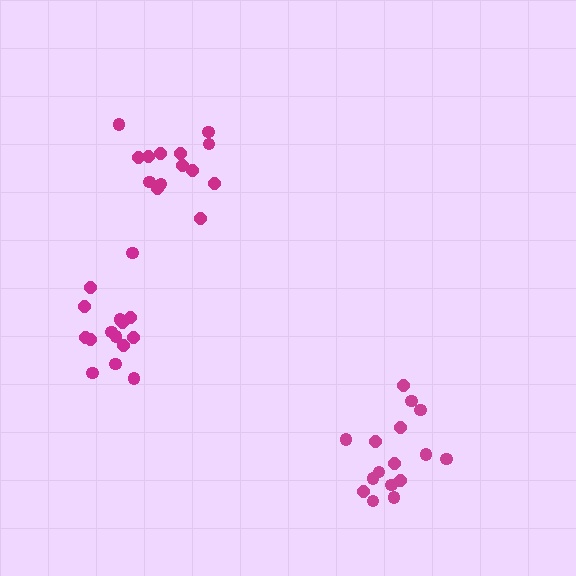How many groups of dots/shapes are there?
There are 3 groups.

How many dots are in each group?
Group 1: 15 dots, Group 2: 14 dots, Group 3: 16 dots (45 total).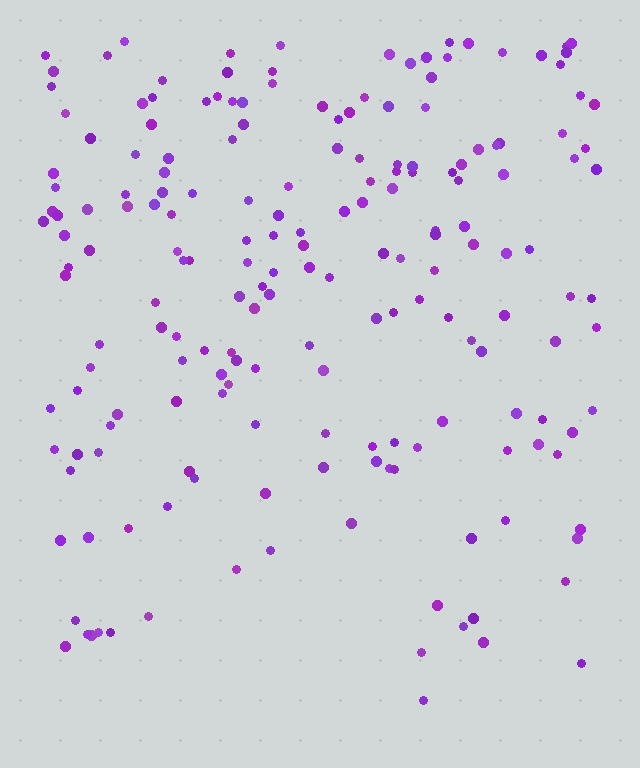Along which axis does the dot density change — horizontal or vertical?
Vertical.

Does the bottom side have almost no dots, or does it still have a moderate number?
Still a moderate number, just noticeably fewer than the top.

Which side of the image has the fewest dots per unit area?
The bottom.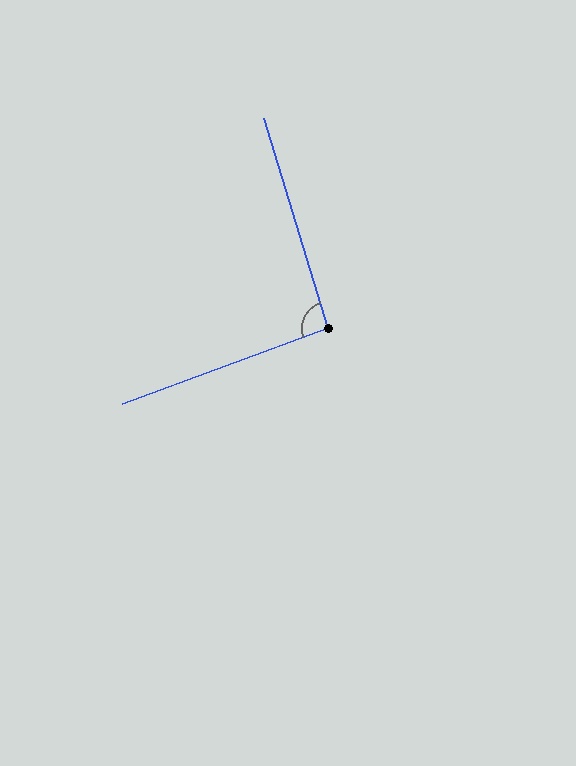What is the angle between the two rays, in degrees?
Approximately 93 degrees.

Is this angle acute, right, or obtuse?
It is approximately a right angle.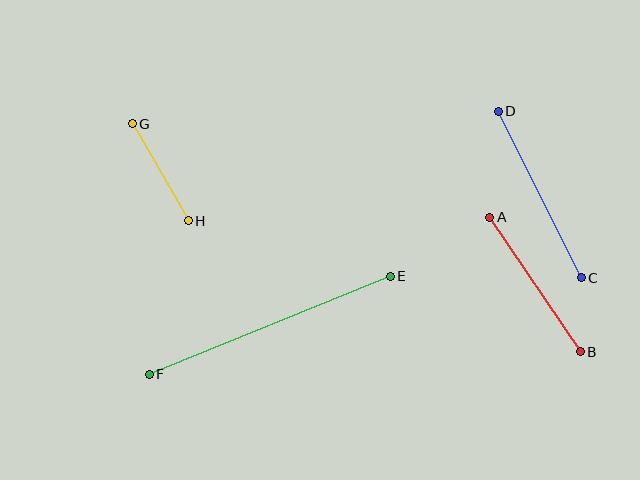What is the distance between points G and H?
The distance is approximately 112 pixels.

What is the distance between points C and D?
The distance is approximately 186 pixels.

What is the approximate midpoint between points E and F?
The midpoint is at approximately (270, 325) pixels.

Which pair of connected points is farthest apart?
Points E and F are farthest apart.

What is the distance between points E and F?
The distance is approximately 260 pixels.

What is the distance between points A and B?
The distance is approximately 162 pixels.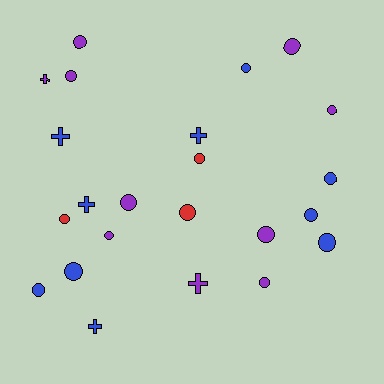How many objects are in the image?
There are 23 objects.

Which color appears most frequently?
Blue, with 10 objects.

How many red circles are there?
There are 3 red circles.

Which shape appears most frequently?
Circle, with 17 objects.